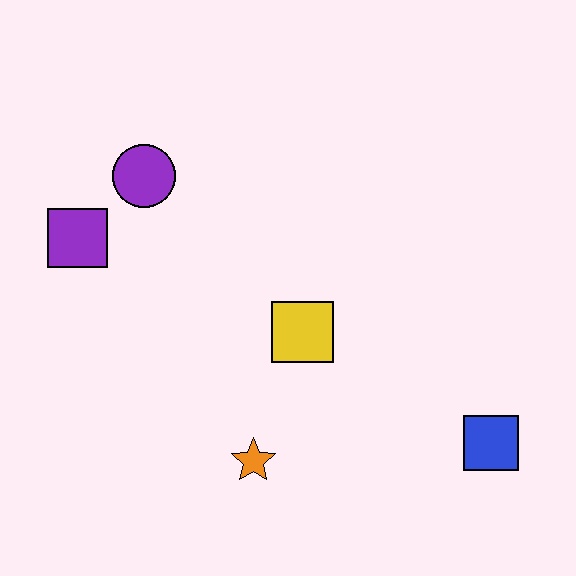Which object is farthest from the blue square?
The purple square is farthest from the blue square.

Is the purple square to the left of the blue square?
Yes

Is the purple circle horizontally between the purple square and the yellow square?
Yes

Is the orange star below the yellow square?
Yes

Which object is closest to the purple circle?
The purple square is closest to the purple circle.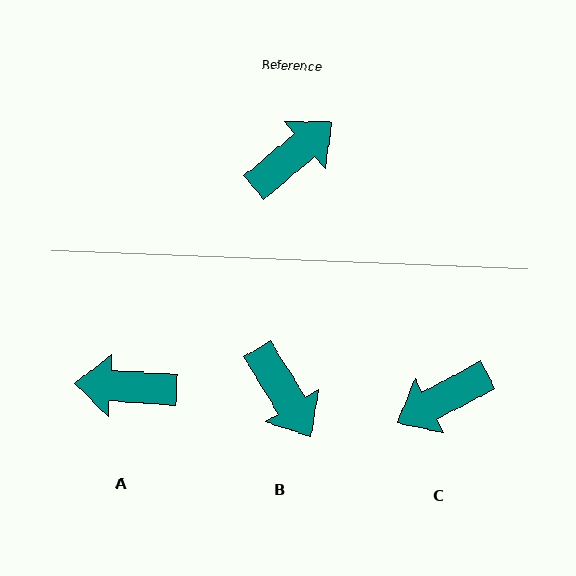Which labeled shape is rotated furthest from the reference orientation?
C, about 168 degrees away.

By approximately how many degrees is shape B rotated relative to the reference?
Approximately 99 degrees clockwise.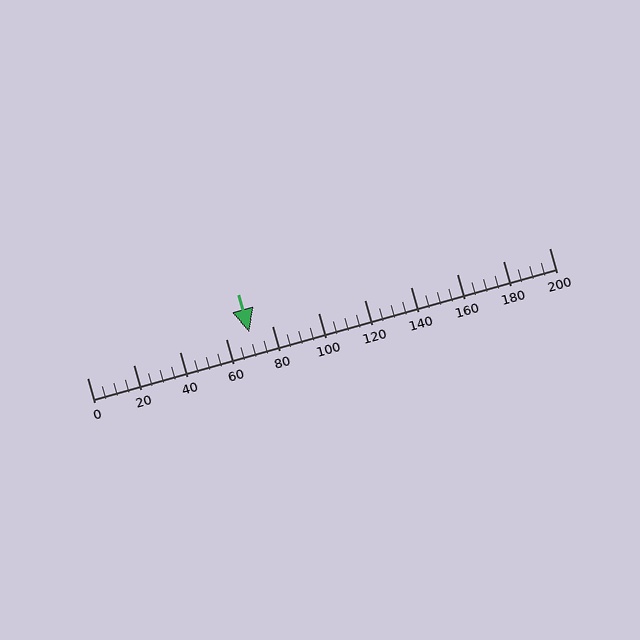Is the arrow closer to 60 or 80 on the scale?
The arrow is closer to 80.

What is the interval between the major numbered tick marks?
The major tick marks are spaced 20 units apart.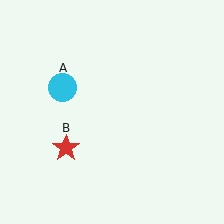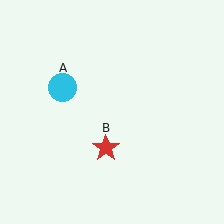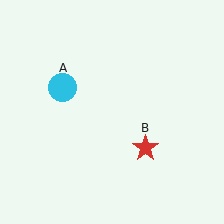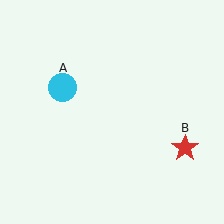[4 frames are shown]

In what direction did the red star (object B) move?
The red star (object B) moved right.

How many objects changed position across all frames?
1 object changed position: red star (object B).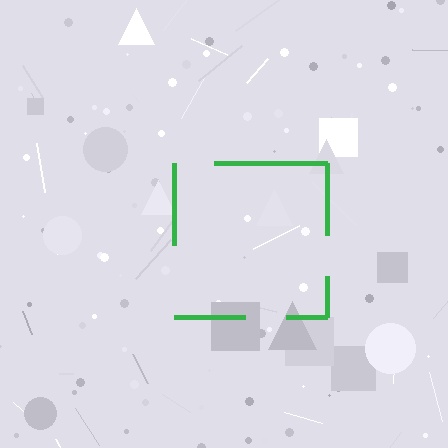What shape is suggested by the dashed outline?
The dashed outline suggests a square.